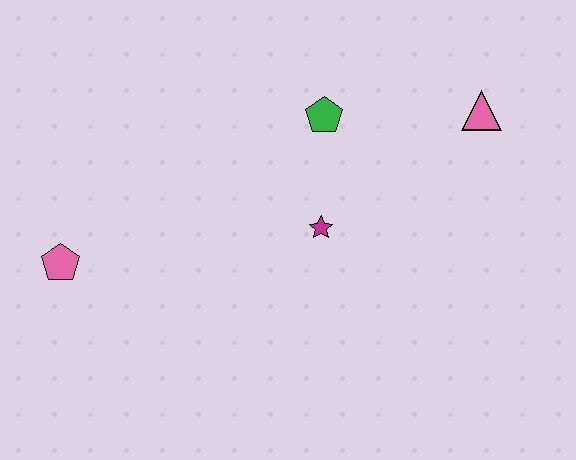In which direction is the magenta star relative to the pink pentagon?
The magenta star is to the right of the pink pentagon.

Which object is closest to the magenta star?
The green pentagon is closest to the magenta star.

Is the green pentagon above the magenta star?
Yes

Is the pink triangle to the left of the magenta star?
No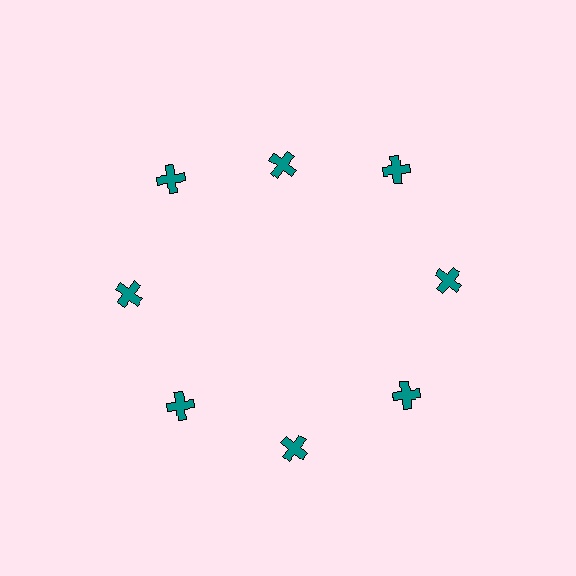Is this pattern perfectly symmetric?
No. The 8 teal crosses are arranged in a ring, but one element near the 12 o'clock position is pulled inward toward the center, breaking the 8-fold rotational symmetry.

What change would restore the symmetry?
The symmetry would be restored by moving it outward, back onto the ring so that all 8 crosses sit at equal angles and equal distance from the center.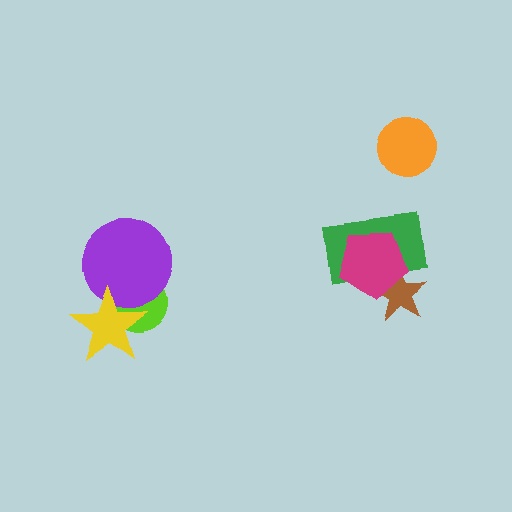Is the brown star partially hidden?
Yes, it is partially covered by another shape.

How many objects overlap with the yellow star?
2 objects overlap with the yellow star.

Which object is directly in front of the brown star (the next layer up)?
The green rectangle is directly in front of the brown star.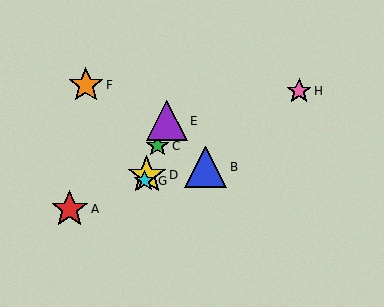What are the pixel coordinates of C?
Object C is at (158, 146).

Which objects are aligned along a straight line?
Objects C, D, E, G are aligned along a straight line.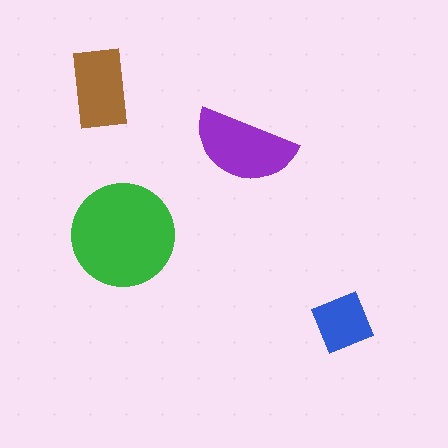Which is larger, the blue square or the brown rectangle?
The brown rectangle.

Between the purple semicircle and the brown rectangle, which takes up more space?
The purple semicircle.